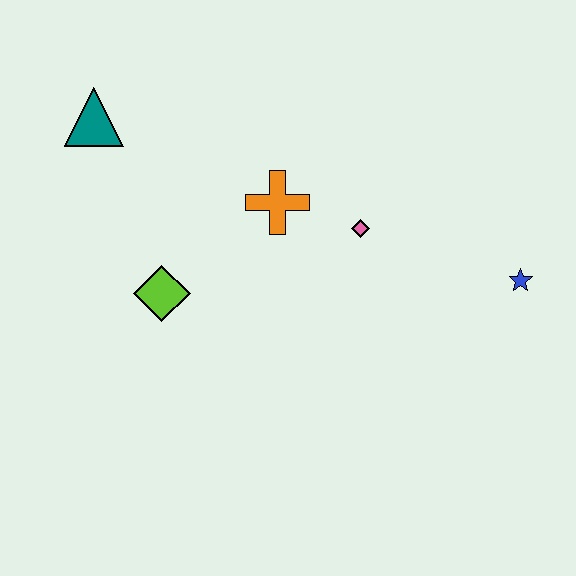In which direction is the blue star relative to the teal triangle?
The blue star is to the right of the teal triangle.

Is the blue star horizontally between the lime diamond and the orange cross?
No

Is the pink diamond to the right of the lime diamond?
Yes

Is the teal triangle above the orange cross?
Yes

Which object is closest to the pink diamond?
The orange cross is closest to the pink diamond.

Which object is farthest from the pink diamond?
The teal triangle is farthest from the pink diamond.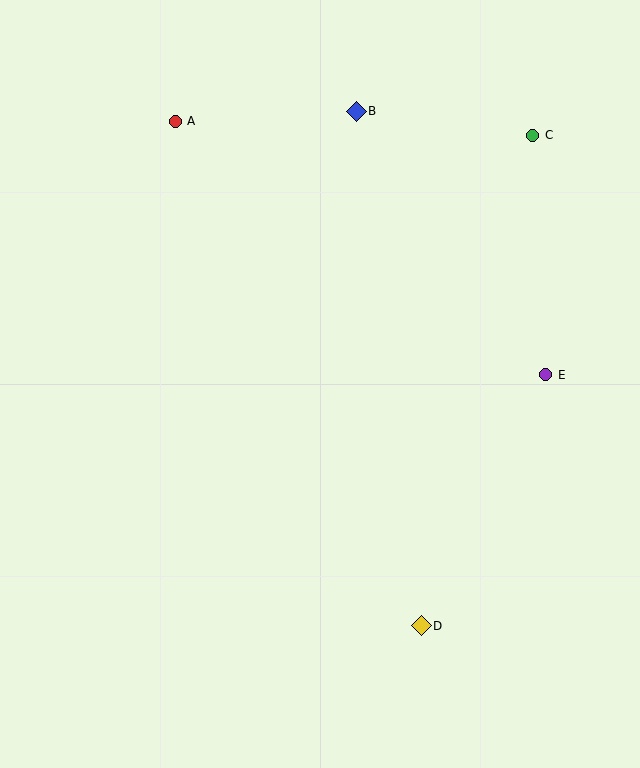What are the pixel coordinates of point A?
Point A is at (175, 121).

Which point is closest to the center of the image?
Point E at (546, 375) is closest to the center.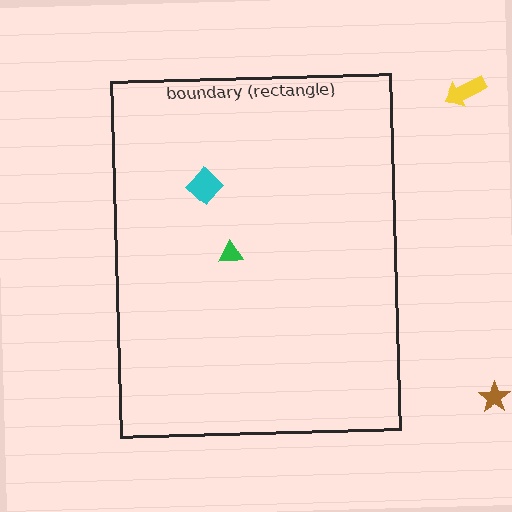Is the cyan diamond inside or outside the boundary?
Inside.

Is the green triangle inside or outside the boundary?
Inside.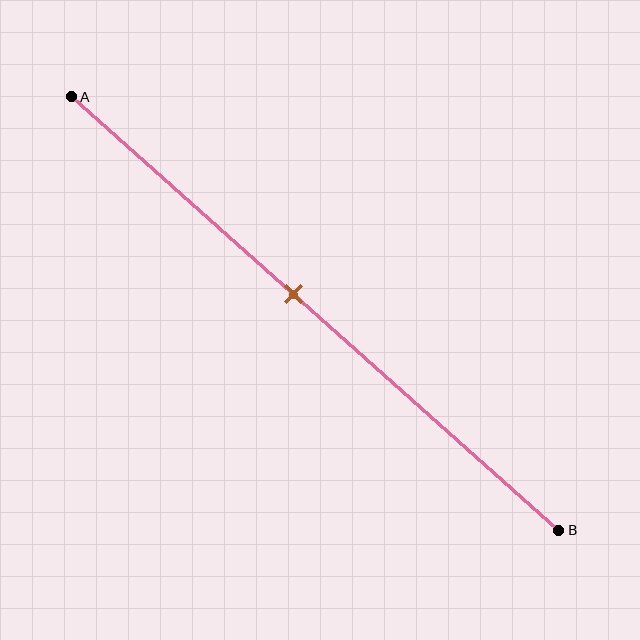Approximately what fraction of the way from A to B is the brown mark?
The brown mark is approximately 45% of the way from A to B.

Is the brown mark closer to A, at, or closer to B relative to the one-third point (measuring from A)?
The brown mark is closer to point B than the one-third point of segment AB.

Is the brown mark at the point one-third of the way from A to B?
No, the mark is at about 45% from A, not at the 33% one-third point.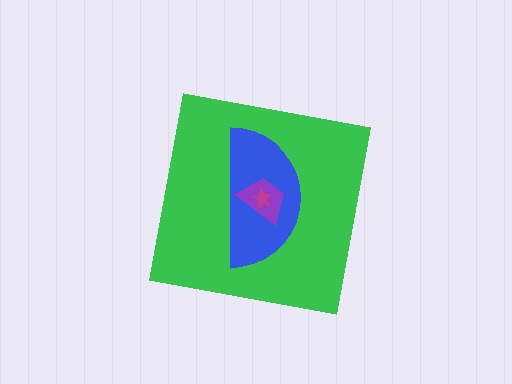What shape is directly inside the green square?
The blue semicircle.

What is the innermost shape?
The magenta star.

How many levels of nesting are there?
4.